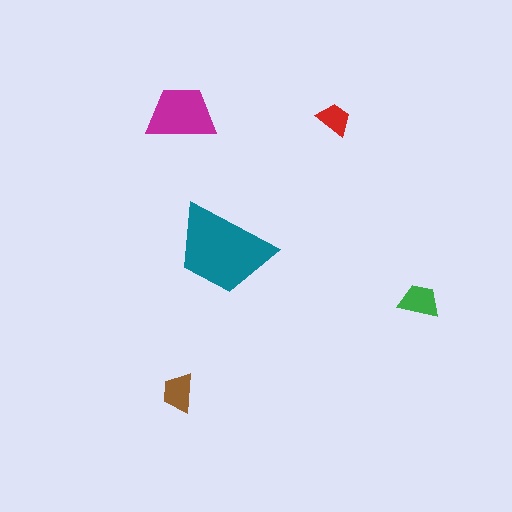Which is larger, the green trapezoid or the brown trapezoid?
The green one.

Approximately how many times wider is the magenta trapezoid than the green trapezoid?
About 1.5 times wider.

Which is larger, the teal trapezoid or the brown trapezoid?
The teal one.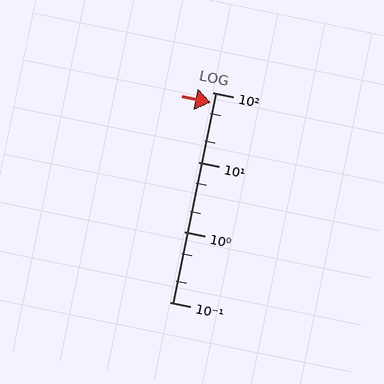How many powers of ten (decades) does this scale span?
The scale spans 3 decades, from 0.1 to 100.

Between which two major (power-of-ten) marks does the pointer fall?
The pointer is between 10 and 100.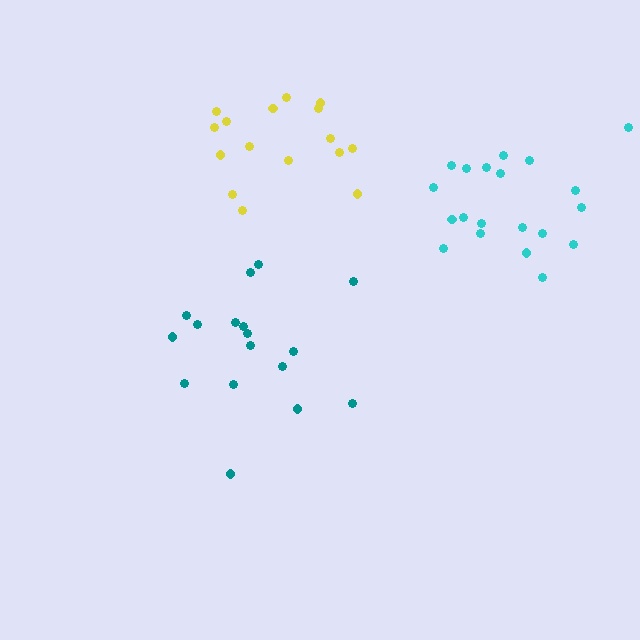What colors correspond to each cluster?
The clusters are colored: teal, cyan, yellow.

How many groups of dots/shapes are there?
There are 3 groups.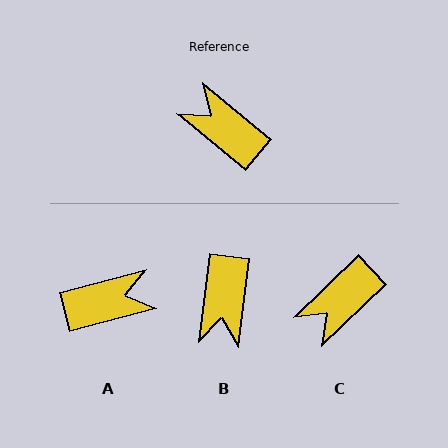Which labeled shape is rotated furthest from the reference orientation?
A, about 125 degrees away.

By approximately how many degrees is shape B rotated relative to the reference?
Approximately 123 degrees counter-clockwise.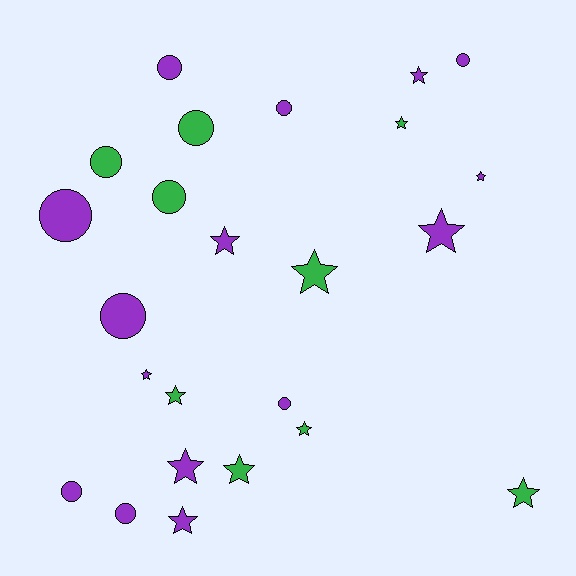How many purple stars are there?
There are 7 purple stars.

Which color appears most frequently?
Purple, with 15 objects.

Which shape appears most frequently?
Star, with 13 objects.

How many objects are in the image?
There are 24 objects.